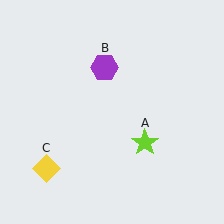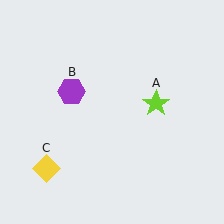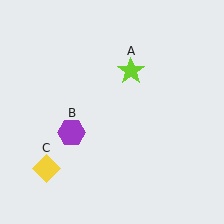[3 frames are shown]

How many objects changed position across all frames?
2 objects changed position: lime star (object A), purple hexagon (object B).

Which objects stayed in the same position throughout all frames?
Yellow diamond (object C) remained stationary.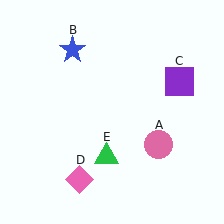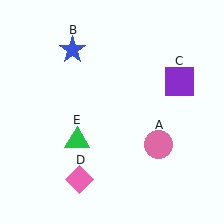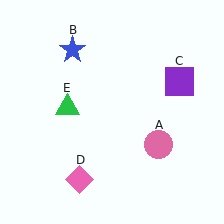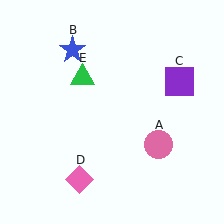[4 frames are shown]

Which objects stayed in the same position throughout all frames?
Pink circle (object A) and blue star (object B) and purple square (object C) and pink diamond (object D) remained stationary.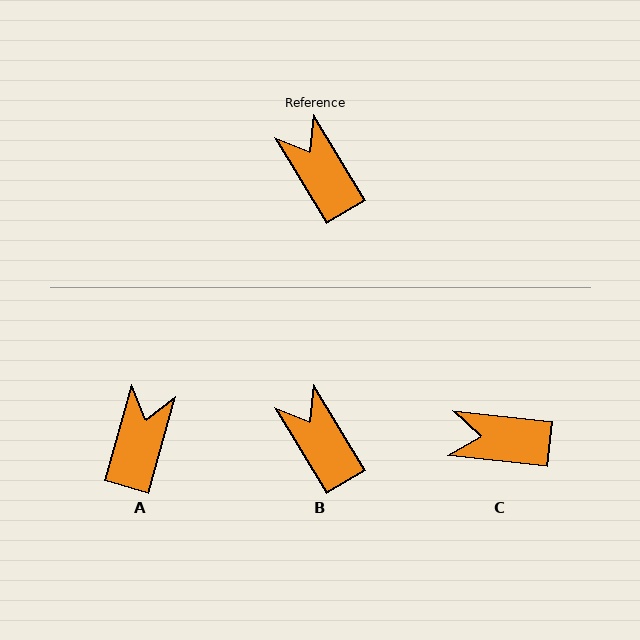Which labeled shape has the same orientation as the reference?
B.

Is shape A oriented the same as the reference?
No, it is off by about 47 degrees.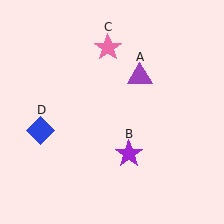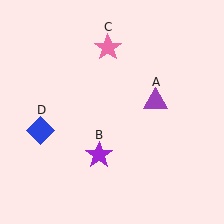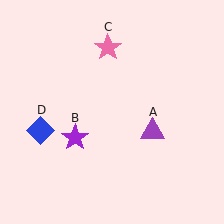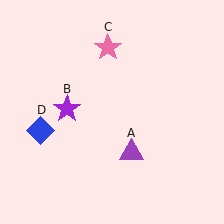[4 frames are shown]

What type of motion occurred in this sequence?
The purple triangle (object A), purple star (object B) rotated clockwise around the center of the scene.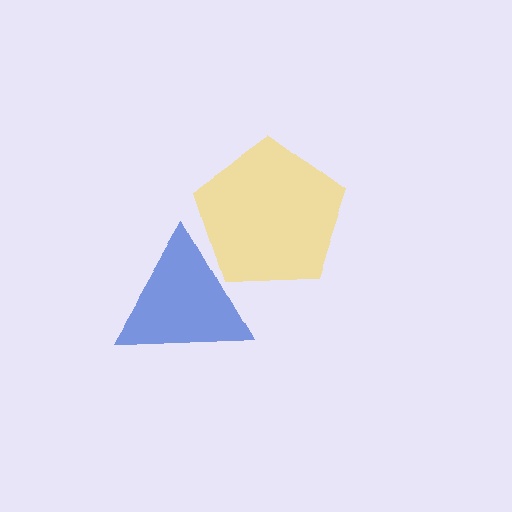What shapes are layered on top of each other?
The layered shapes are: a yellow pentagon, a blue triangle.